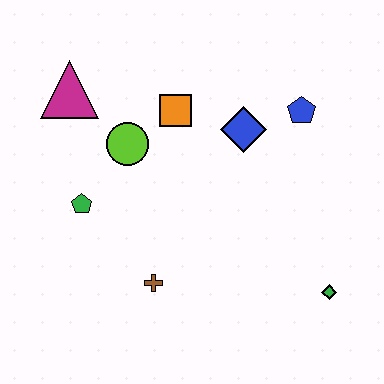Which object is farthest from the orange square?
The green diamond is farthest from the orange square.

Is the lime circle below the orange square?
Yes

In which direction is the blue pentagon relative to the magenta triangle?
The blue pentagon is to the right of the magenta triangle.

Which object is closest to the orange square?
The lime circle is closest to the orange square.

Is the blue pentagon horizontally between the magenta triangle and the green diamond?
Yes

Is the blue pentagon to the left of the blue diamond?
No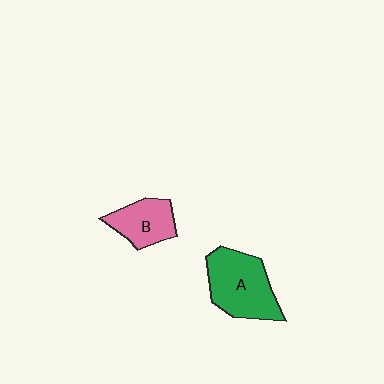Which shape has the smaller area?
Shape B (pink).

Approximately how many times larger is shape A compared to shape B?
Approximately 1.6 times.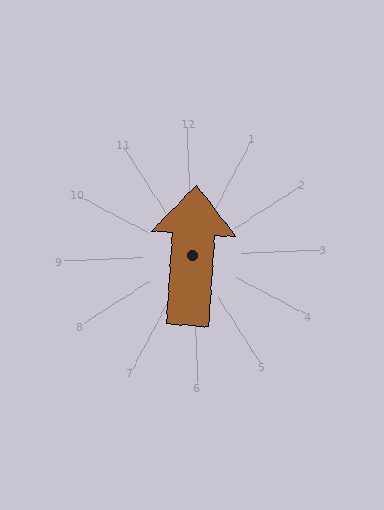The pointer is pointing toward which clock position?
Roughly 12 o'clock.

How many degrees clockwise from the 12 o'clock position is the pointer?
Approximately 6 degrees.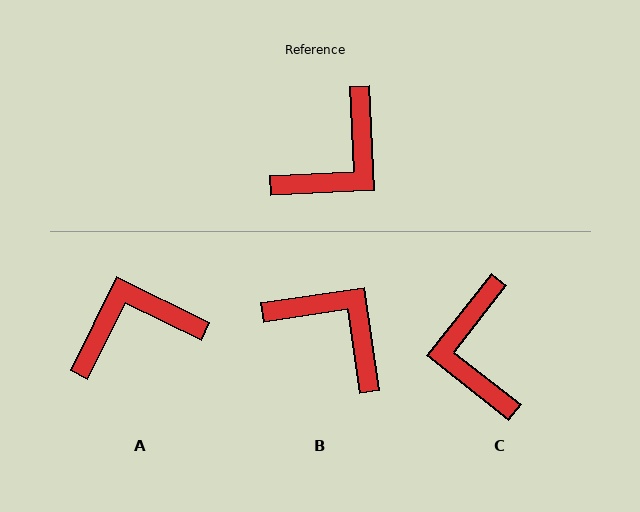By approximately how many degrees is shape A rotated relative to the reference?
Approximately 151 degrees counter-clockwise.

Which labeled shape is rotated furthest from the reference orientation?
A, about 151 degrees away.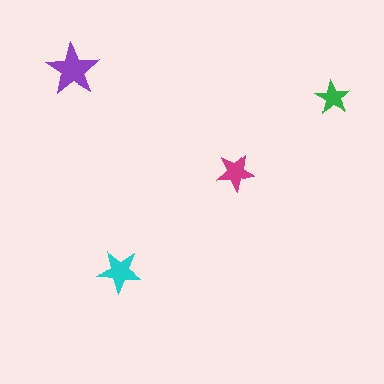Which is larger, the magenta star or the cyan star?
The cyan one.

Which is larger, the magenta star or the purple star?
The purple one.